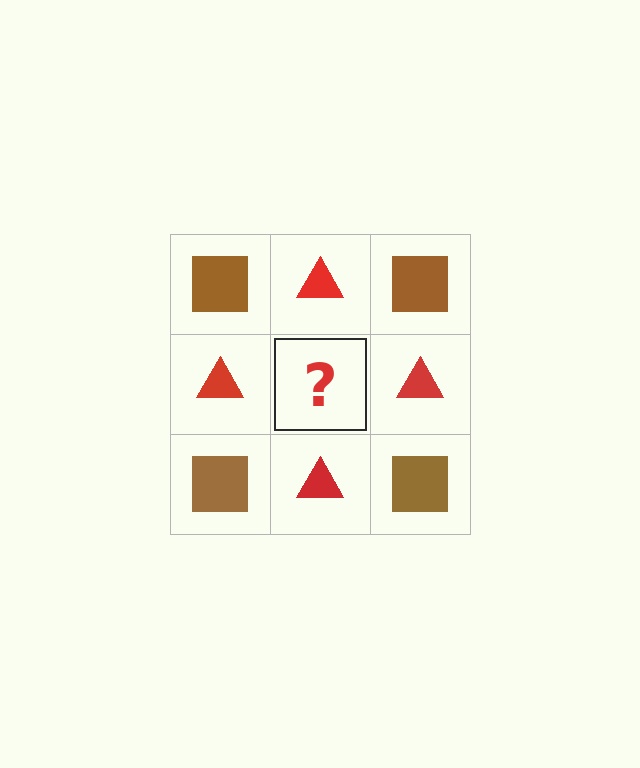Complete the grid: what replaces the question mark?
The question mark should be replaced with a brown square.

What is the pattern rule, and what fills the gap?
The rule is that it alternates brown square and red triangle in a checkerboard pattern. The gap should be filled with a brown square.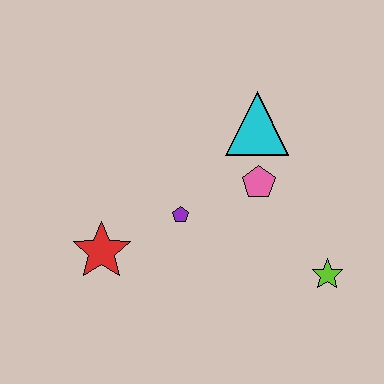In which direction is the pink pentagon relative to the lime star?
The pink pentagon is above the lime star.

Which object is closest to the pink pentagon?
The cyan triangle is closest to the pink pentagon.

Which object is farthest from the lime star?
The red star is farthest from the lime star.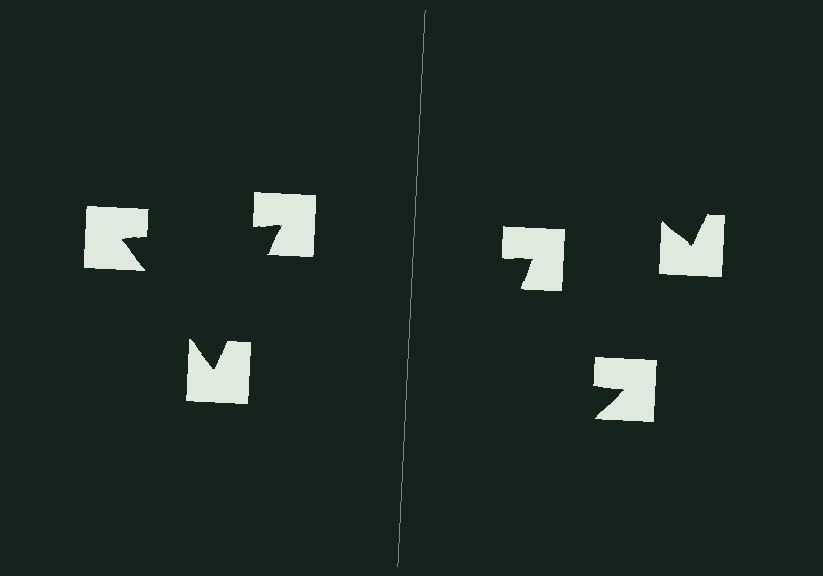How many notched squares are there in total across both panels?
6 — 3 on each side.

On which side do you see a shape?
An illusory triangle appears on the left side. On the right side the wedge cuts are rotated, so no coherent shape forms.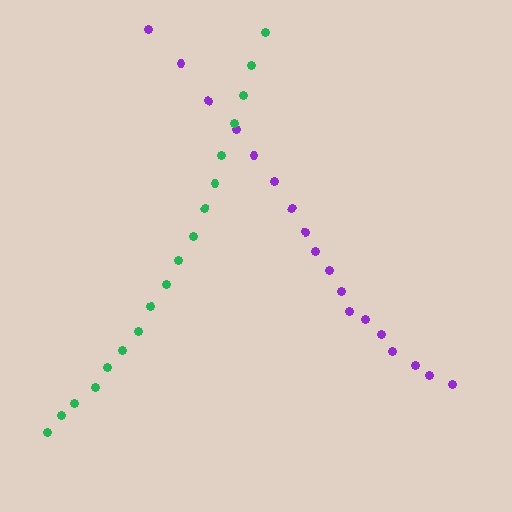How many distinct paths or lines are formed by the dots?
There are 2 distinct paths.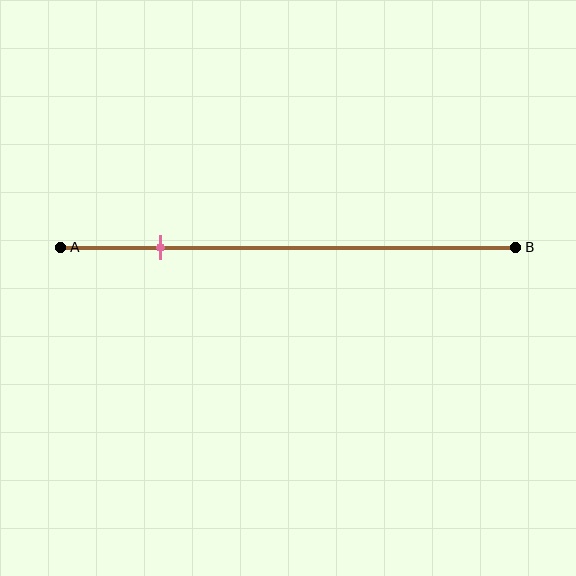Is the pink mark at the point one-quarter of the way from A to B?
No, the mark is at about 20% from A, not at the 25% one-quarter point.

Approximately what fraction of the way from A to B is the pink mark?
The pink mark is approximately 20% of the way from A to B.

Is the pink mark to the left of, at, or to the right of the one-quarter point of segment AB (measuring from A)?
The pink mark is to the left of the one-quarter point of segment AB.